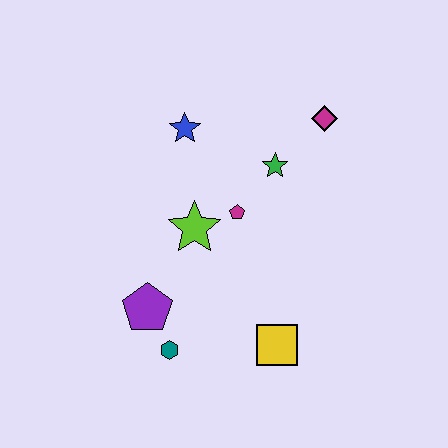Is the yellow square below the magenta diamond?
Yes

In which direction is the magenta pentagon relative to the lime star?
The magenta pentagon is to the right of the lime star.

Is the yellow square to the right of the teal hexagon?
Yes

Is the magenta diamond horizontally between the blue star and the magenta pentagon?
No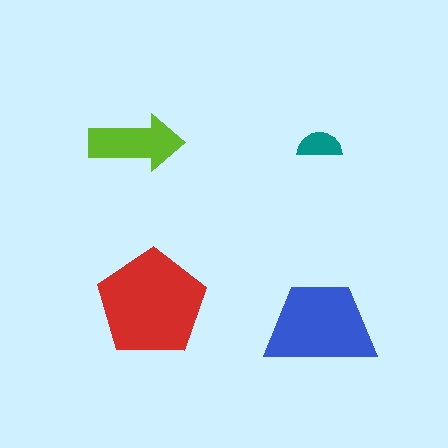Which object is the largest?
The red pentagon.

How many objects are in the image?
There are 4 objects in the image.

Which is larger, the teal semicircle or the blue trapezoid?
The blue trapezoid.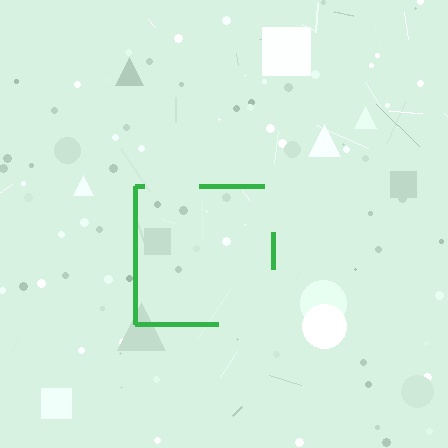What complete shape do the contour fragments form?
The contour fragments form a square.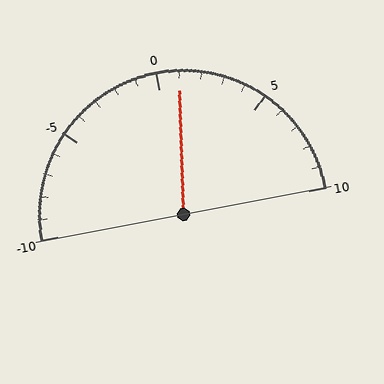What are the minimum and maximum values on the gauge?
The gauge ranges from -10 to 10.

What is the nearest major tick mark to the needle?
The nearest major tick mark is 0.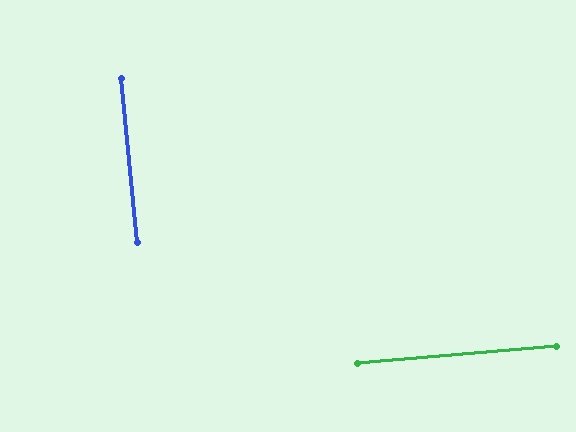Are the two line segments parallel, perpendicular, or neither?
Perpendicular — they meet at approximately 89°.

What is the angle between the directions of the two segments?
Approximately 89 degrees.